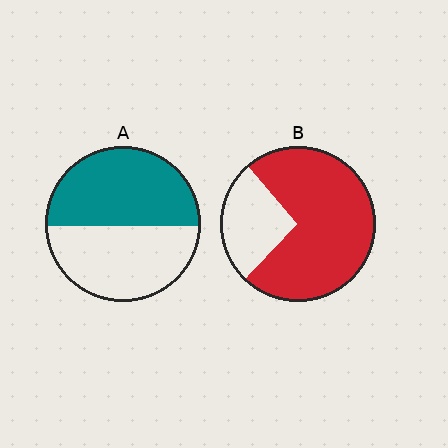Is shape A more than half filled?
Roughly half.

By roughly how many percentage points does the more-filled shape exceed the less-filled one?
By roughly 20 percentage points (B over A).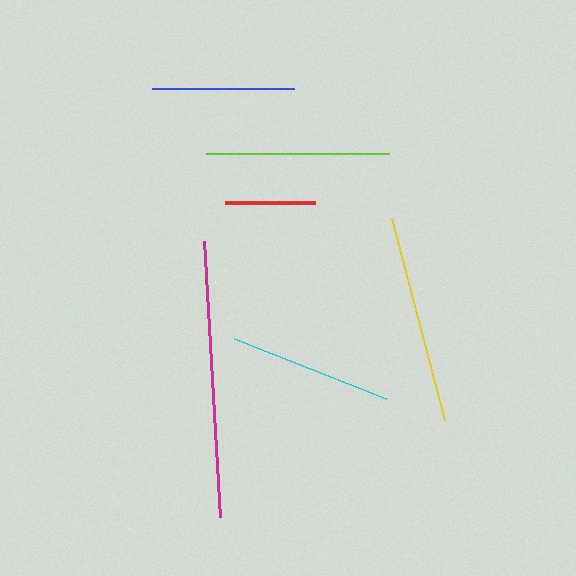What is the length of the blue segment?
The blue segment is approximately 141 pixels long.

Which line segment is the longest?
The magenta line is the longest at approximately 277 pixels.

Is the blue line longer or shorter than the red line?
The blue line is longer than the red line.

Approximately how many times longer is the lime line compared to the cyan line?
The lime line is approximately 1.1 times the length of the cyan line.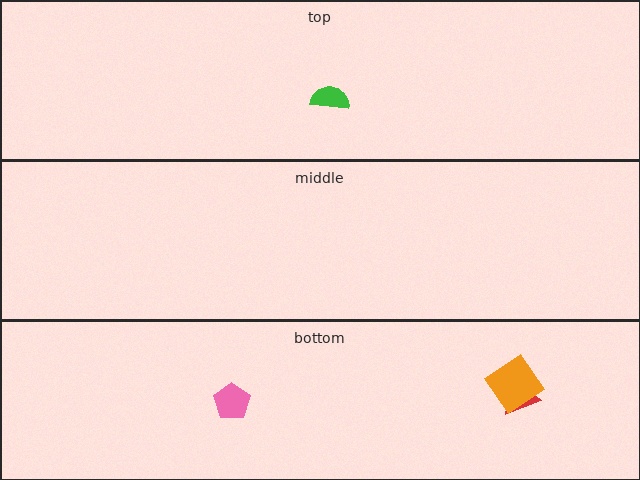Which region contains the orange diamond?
The bottom region.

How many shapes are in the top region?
1.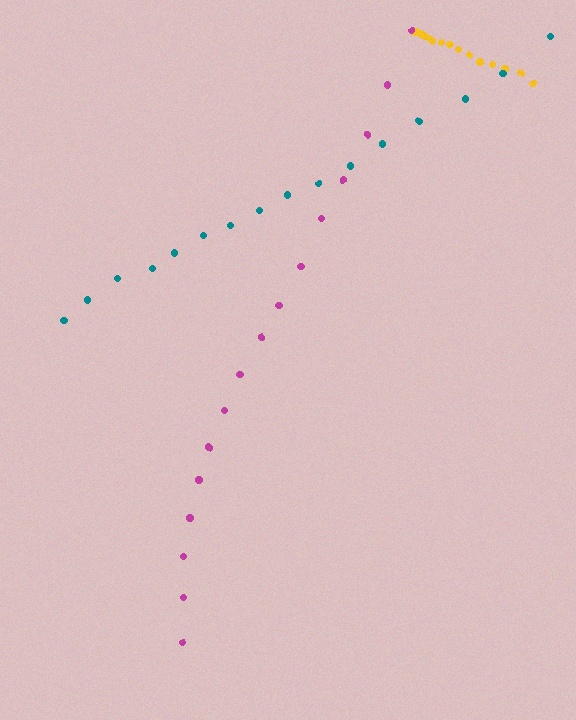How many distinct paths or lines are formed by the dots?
There are 3 distinct paths.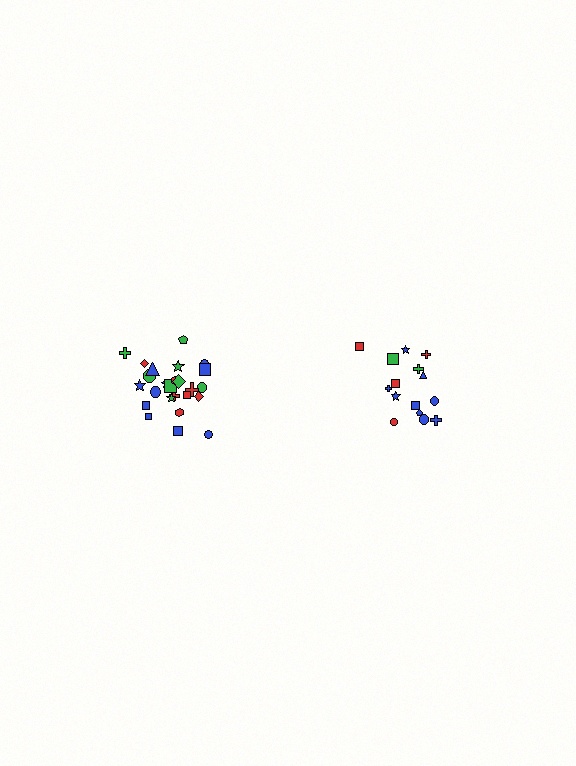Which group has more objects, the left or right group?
The left group.